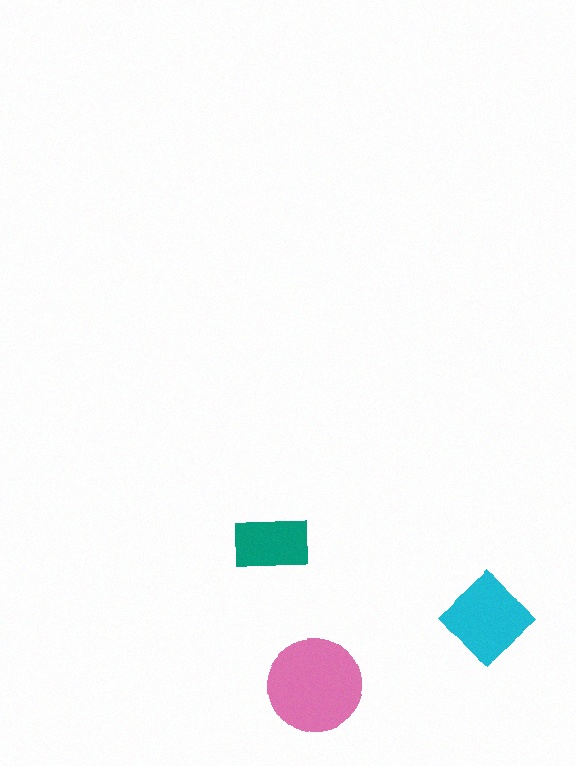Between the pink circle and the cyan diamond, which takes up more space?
The pink circle.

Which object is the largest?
The pink circle.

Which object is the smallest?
The teal rectangle.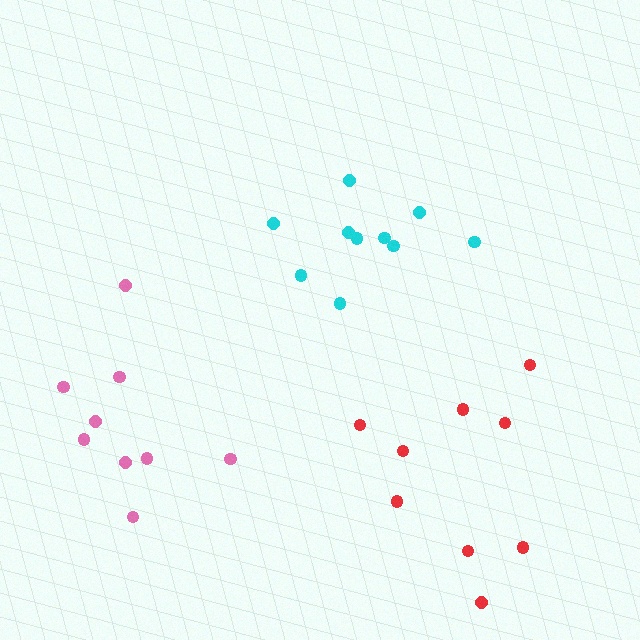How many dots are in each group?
Group 1: 10 dots, Group 2: 9 dots, Group 3: 9 dots (28 total).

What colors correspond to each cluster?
The clusters are colored: cyan, pink, red.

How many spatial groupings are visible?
There are 3 spatial groupings.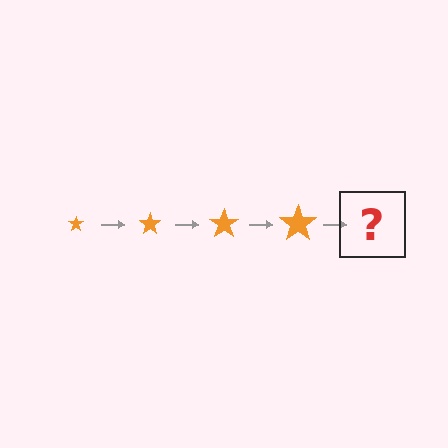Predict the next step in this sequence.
The next step is an orange star, larger than the previous one.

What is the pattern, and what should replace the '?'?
The pattern is that the star gets progressively larger each step. The '?' should be an orange star, larger than the previous one.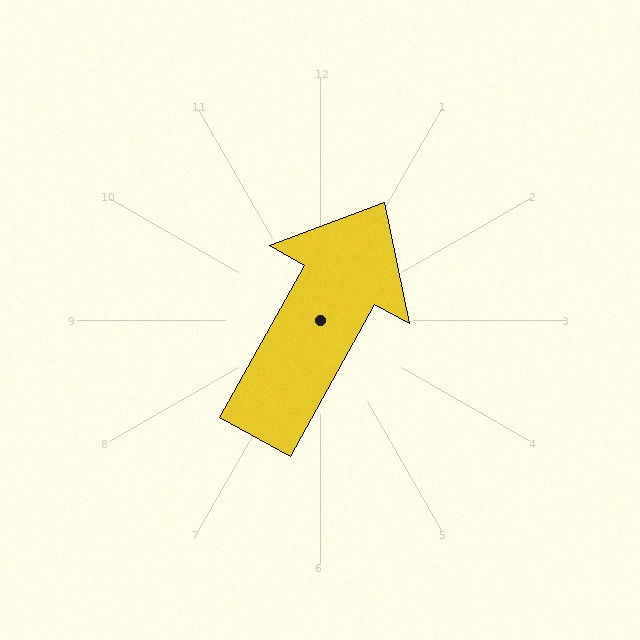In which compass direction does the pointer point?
Northeast.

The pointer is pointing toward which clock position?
Roughly 1 o'clock.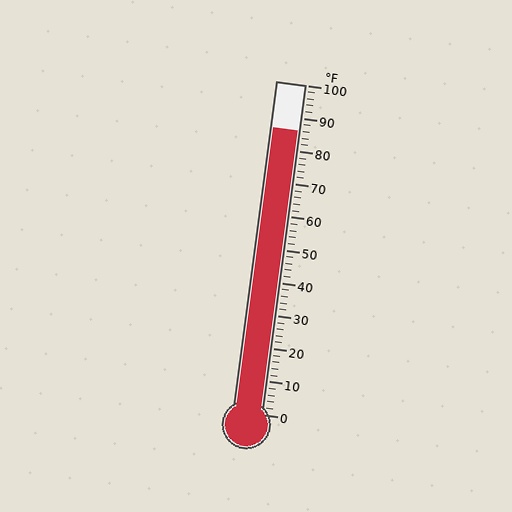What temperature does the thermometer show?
The thermometer shows approximately 86°F.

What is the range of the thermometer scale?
The thermometer scale ranges from 0°F to 100°F.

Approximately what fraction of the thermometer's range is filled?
The thermometer is filled to approximately 85% of its range.